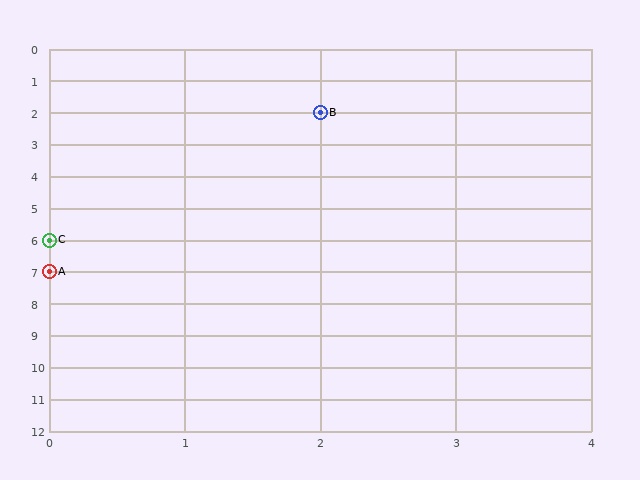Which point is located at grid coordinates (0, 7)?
Point A is at (0, 7).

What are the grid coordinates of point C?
Point C is at grid coordinates (0, 6).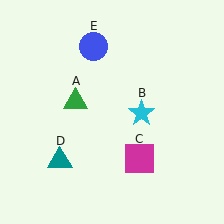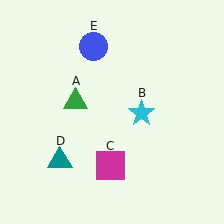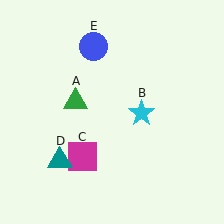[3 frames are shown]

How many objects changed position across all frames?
1 object changed position: magenta square (object C).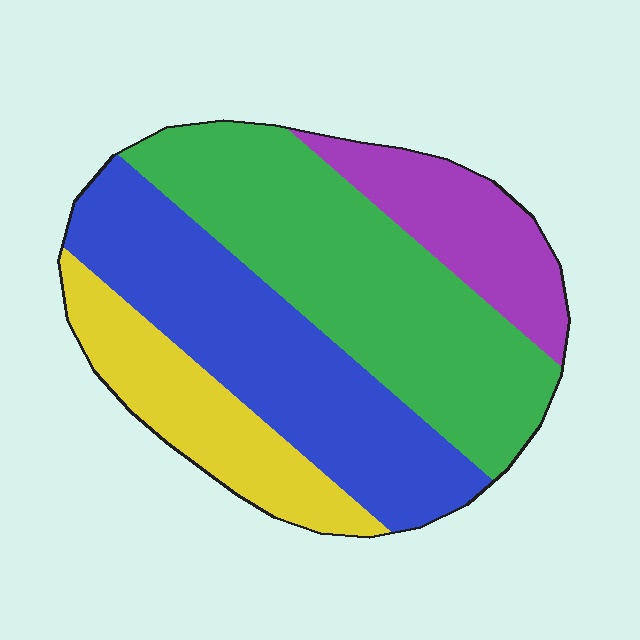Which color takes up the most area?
Green, at roughly 35%.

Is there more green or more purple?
Green.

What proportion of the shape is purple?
Purple takes up about one eighth (1/8) of the shape.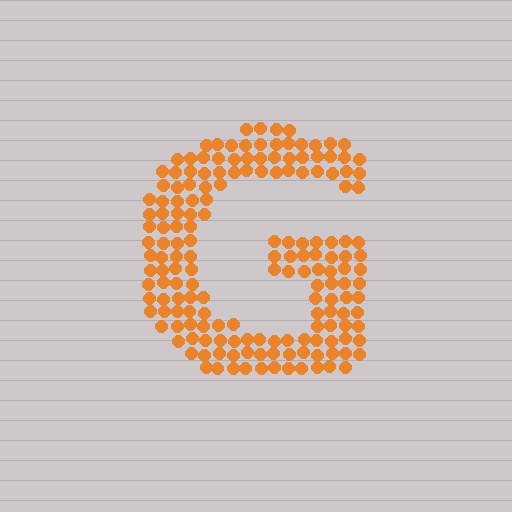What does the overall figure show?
The overall figure shows the letter G.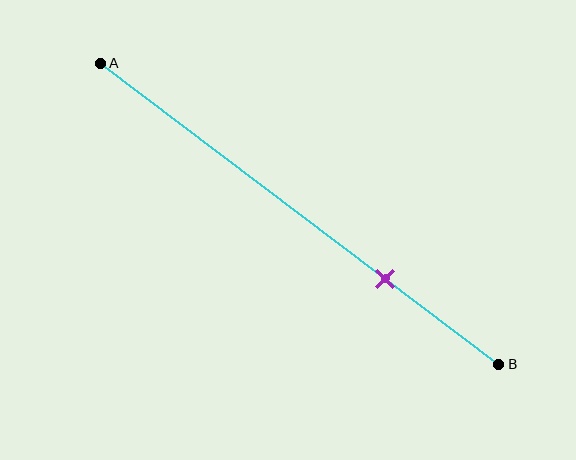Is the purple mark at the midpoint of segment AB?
No, the mark is at about 70% from A, not at the 50% midpoint.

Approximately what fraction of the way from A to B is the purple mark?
The purple mark is approximately 70% of the way from A to B.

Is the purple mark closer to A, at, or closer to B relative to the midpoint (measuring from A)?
The purple mark is closer to point B than the midpoint of segment AB.